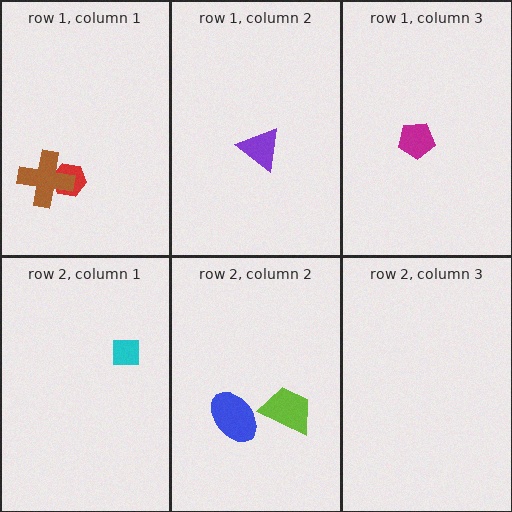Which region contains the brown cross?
The row 1, column 1 region.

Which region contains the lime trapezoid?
The row 2, column 2 region.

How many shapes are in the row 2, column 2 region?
2.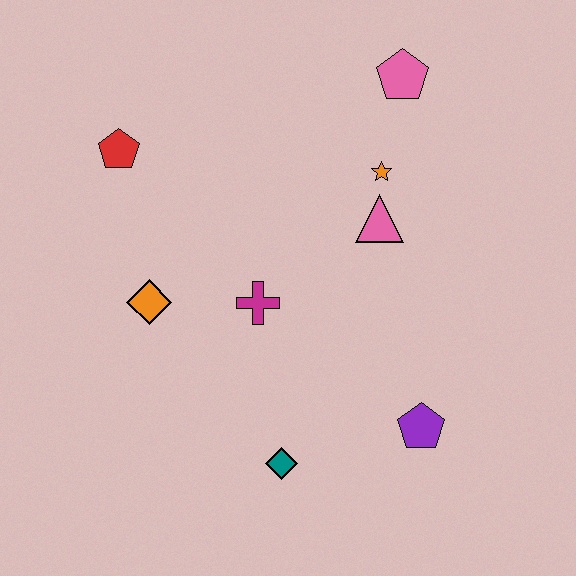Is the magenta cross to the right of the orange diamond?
Yes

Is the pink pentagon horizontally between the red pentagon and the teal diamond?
No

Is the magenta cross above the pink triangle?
No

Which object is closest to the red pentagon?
The orange diamond is closest to the red pentagon.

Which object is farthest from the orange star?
The teal diamond is farthest from the orange star.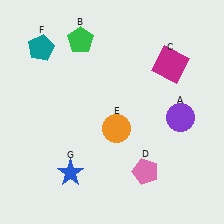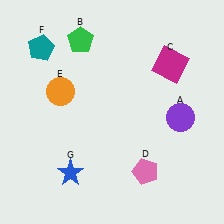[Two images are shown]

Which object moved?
The orange circle (E) moved left.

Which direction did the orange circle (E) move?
The orange circle (E) moved left.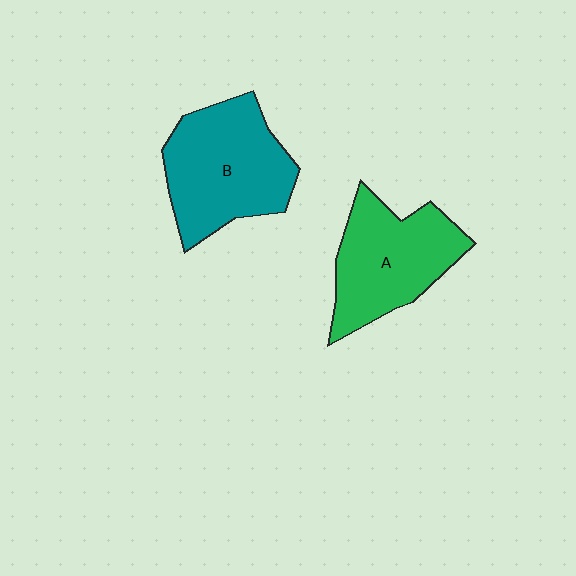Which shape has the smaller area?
Shape A (green).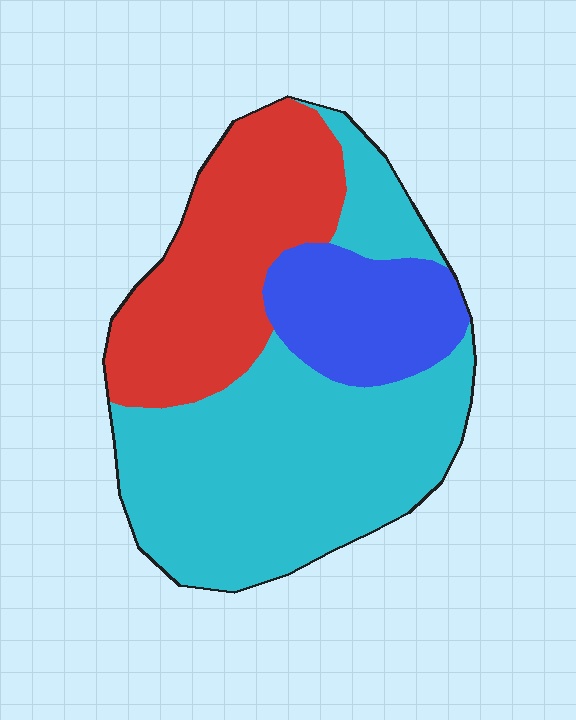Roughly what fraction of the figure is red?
Red takes up between a quarter and a half of the figure.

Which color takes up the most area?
Cyan, at roughly 50%.